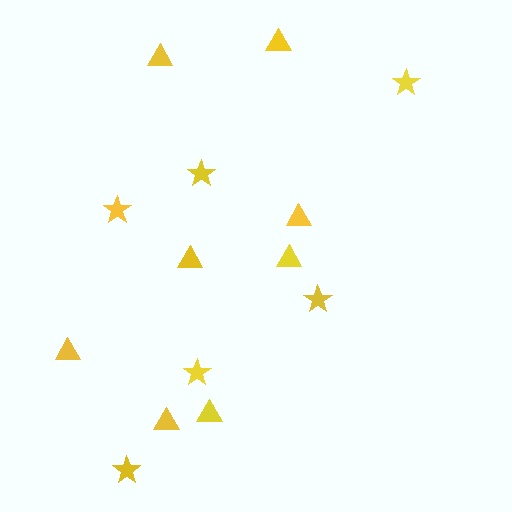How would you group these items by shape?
There are 2 groups: one group of stars (6) and one group of triangles (8).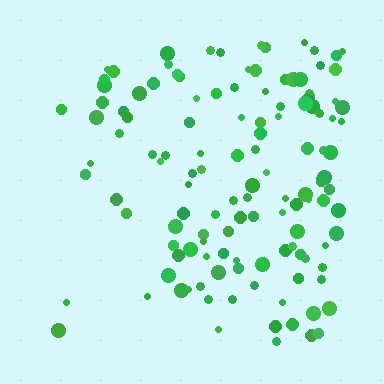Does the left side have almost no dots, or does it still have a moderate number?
Still a moderate number, just noticeably fewer than the right.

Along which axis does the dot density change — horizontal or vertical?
Horizontal.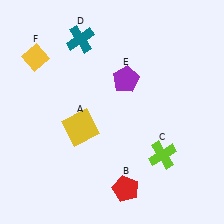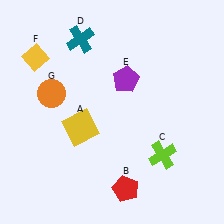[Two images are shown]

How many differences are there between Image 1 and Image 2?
There is 1 difference between the two images.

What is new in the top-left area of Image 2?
An orange circle (G) was added in the top-left area of Image 2.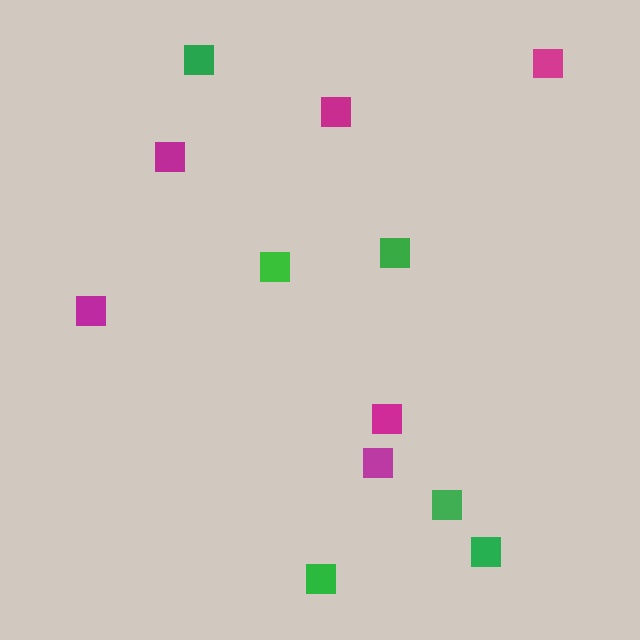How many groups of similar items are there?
There are 2 groups: one group of magenta squares (6) and one group of green squares (6).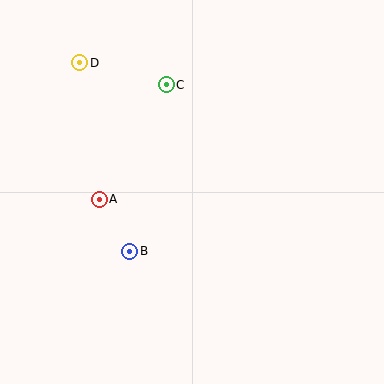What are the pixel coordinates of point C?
Point C is at (166, 85).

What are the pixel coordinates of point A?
Point A is at (99, 199).